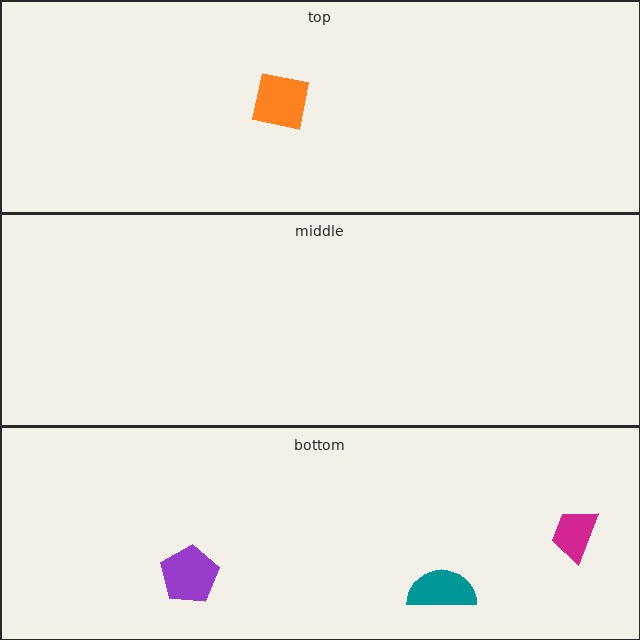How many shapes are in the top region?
1.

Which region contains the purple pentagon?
The bottom region.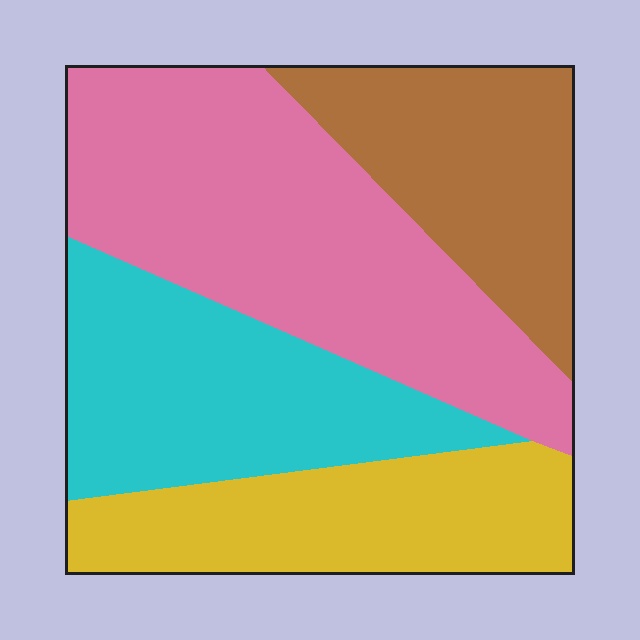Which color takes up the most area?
Pink, at roughly 35%.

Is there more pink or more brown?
Pink.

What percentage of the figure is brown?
Brown takes up less than a quarter of the figure.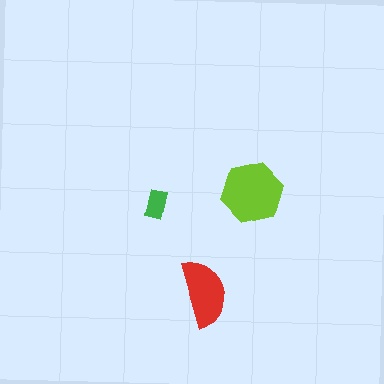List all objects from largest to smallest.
The lime hexagon, the red semicircle, the green rectangle.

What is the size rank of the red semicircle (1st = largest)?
2nd.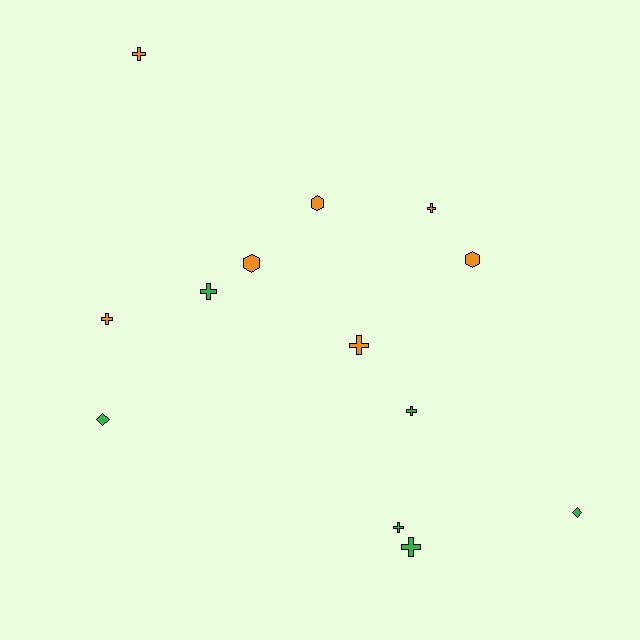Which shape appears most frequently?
Cross, with 8 objects.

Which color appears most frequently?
Orange, with 7 objects.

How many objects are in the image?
There are 13 objects.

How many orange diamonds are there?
There are no orange diamonds.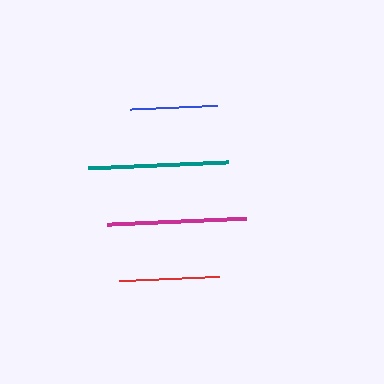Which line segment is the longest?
The teal line is the longest at approximately 141 pixels.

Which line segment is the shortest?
The blue line is the shortest at approximately 87 pixels.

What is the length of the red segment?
The red segment is approximately 100 pixels long.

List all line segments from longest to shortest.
From longest to shortest: teal, magenta, red, blue.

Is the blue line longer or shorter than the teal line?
The teal line is longer than the blue line.